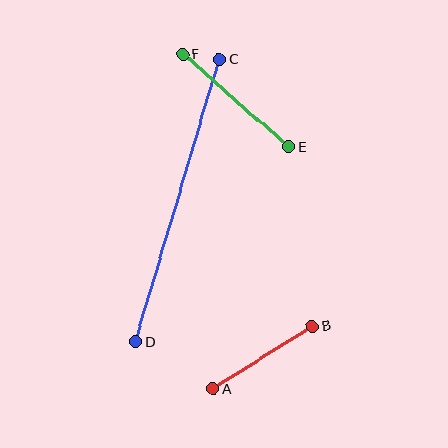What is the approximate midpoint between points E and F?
The midpoint is at approximately (236, 100) pixels.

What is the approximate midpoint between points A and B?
The midpoint is at approximately (262, 357) pixels.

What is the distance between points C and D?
The distance is approximately 295 pixels.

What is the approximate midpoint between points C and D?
The midpoint is at approximately (177, 201) pixels.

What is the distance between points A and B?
The distance is approximately 117 pixels.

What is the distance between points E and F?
The distance is approximately 140 pixels.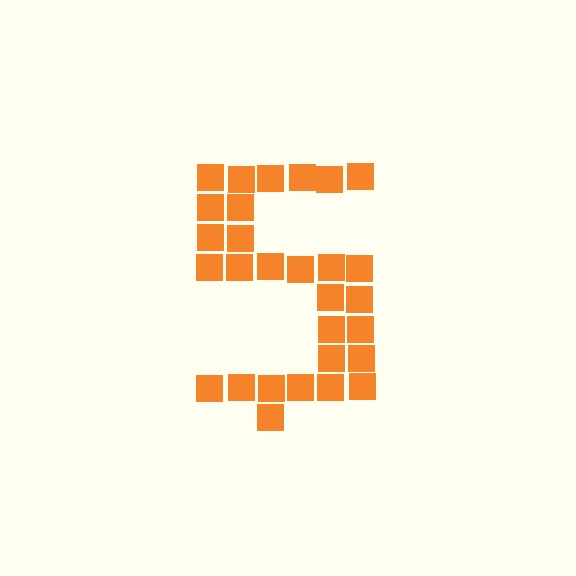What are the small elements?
The small elements are squares.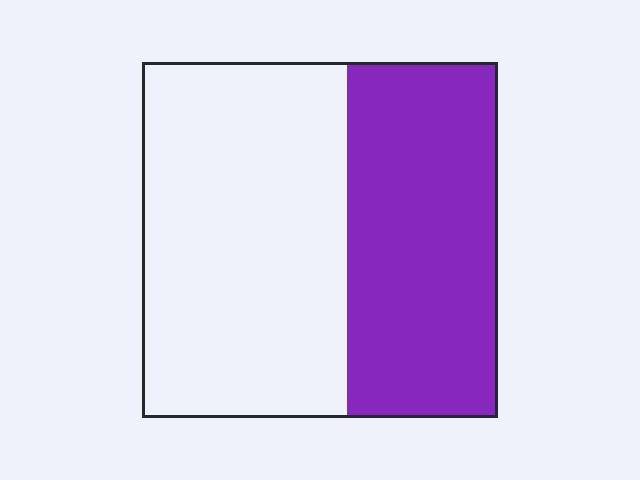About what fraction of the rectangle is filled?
About two fifths (2/5).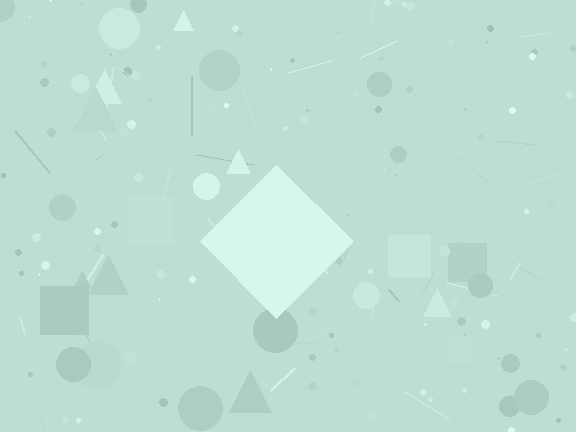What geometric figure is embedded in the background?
A diamond is embedded in the background.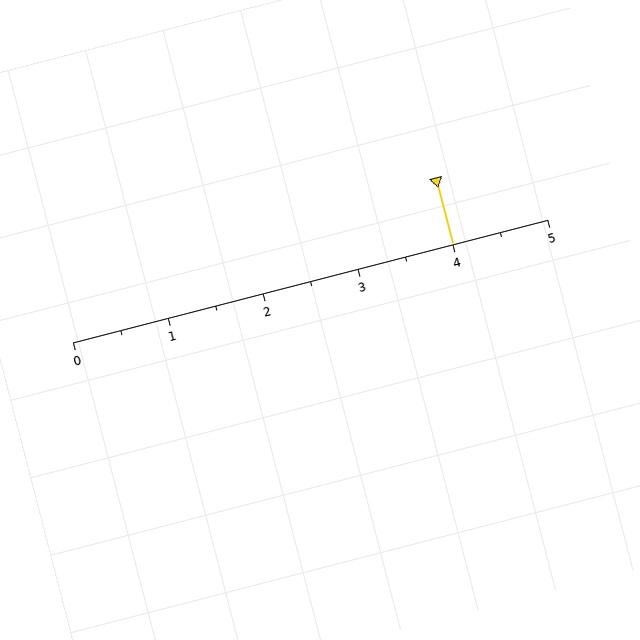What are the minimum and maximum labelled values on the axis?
The axis runs from 0 to 5.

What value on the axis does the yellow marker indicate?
The marker indicates approximately 4.